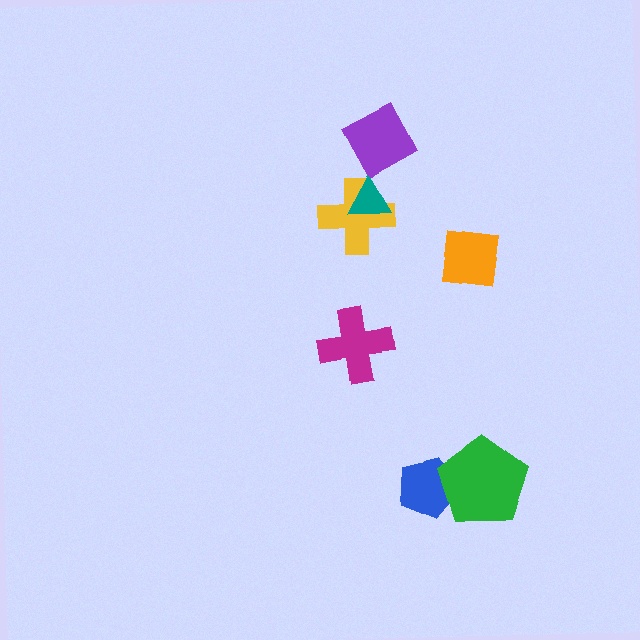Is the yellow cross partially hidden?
Yes, it is partially covered by another shape.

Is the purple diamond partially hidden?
No, no other shape covers it.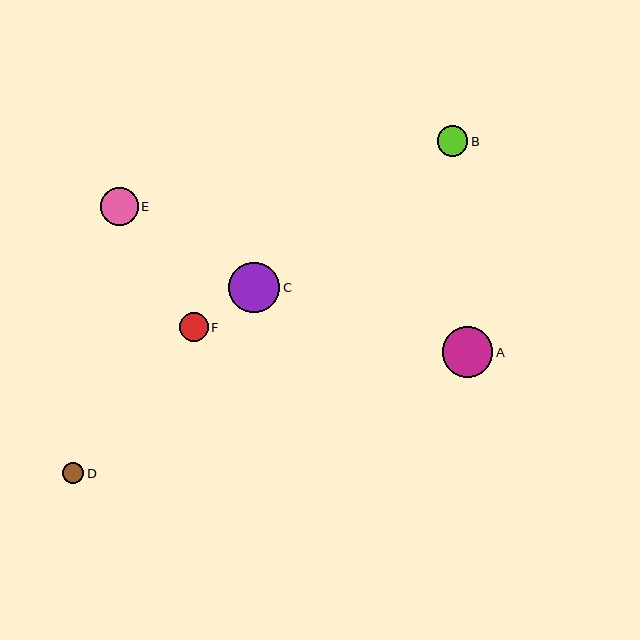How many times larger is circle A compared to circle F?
Circle A is approximately 1.7 times the size of circle F.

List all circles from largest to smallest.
From largest to smallest: C, A, E, B, F, D.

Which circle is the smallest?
Circle D is the smallest with a size of approximately 22 pixels.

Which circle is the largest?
Circle C is the largest with a size of approximately 51 pixels.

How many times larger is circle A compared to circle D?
Circle A is approximately 2.3 times the size of circle D.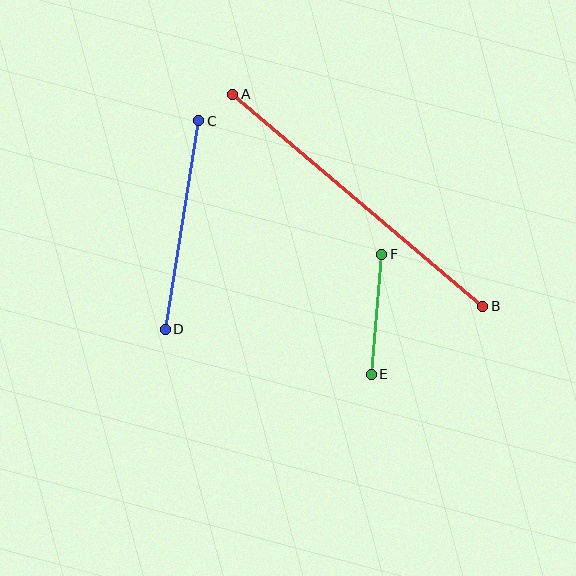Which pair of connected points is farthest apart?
Points A and B are farthest apart.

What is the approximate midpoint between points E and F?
The midpoint is at approximately (376, 314) pixels.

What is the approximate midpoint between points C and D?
The midpoint is at approximately (182, 225) pixels.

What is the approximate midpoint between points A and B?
The midpoint is at approximately (358, 200) pixels.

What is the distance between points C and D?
The distance is approximately 211 pixels.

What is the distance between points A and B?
The distance is approximately 328 pixels.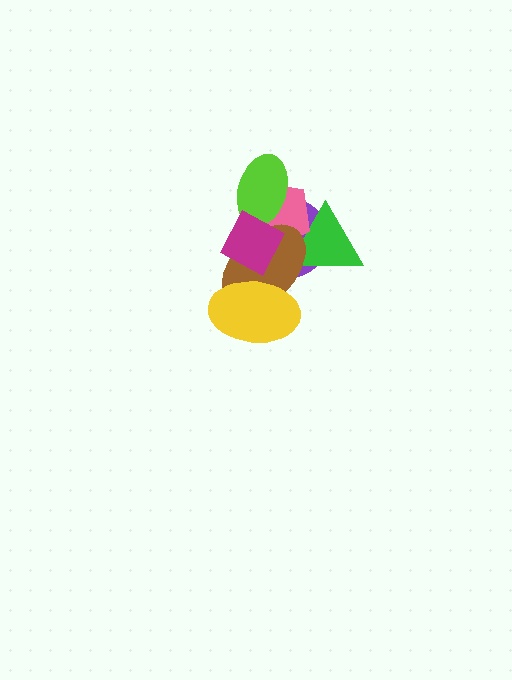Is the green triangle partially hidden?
Yes, it is partially covered by another shape.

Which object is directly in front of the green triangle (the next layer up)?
The pink pentagon is directly in front of the green triangle.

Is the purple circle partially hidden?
Yes, it is partially covered by another shape.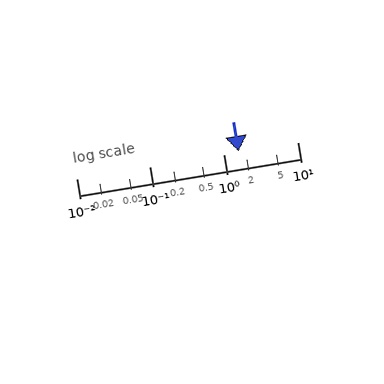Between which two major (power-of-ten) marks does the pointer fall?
The pointer is between 1 and 10.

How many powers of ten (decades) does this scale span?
The scale spans 3 decades, from 0.01 to 10.